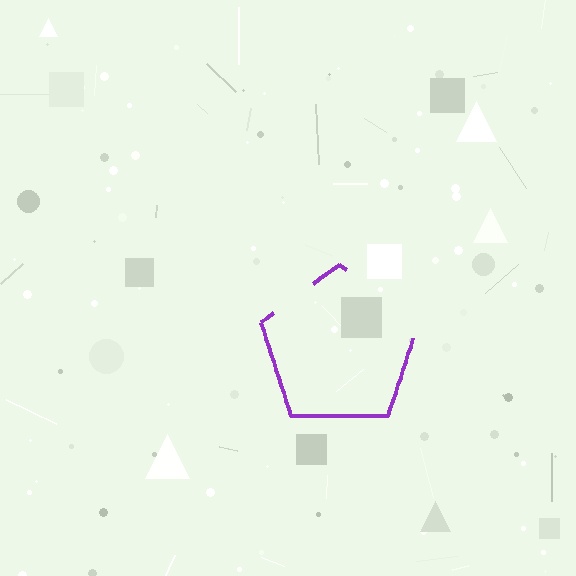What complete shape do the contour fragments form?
The contour fragments form a pentagon.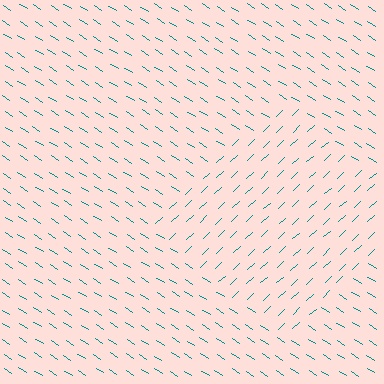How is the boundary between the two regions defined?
The boundary is defined purely by a change in line orientation (approximately 75 degrees difference). All lines are the same color and thickness.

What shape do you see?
I see a diamond.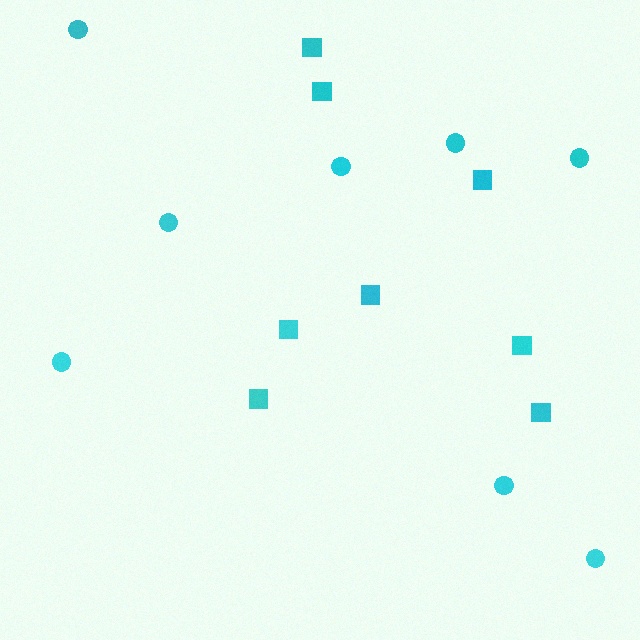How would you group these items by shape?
There are 2 groups: one group of squares (8) and one group of circles (8).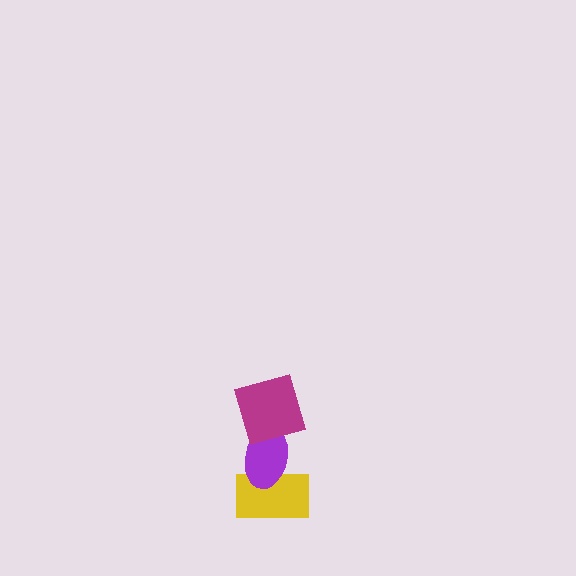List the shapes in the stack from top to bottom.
From top to bottom: the magenta square, the purple ellipse, the yellow rectangle.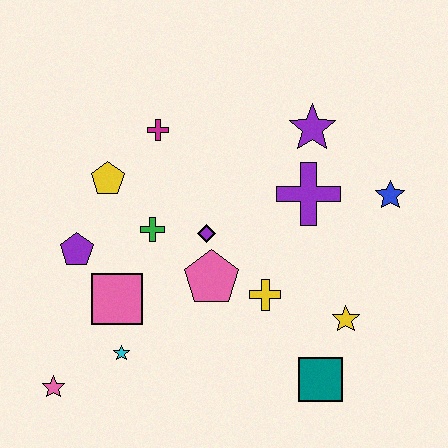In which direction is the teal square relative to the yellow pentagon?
The teal square is to the right of the yellow pentagon.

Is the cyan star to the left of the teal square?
Yes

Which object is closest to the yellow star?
The teal square is closest to the yellow star.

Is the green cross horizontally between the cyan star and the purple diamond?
Yes